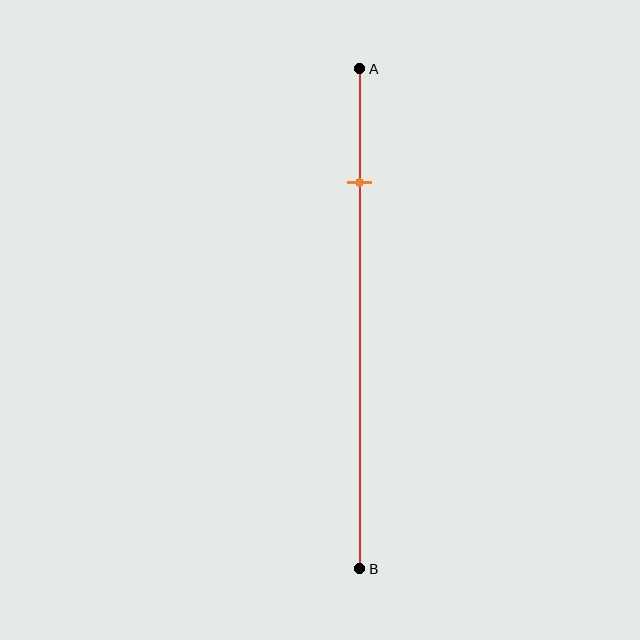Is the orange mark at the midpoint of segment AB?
No, the mark is at about 25% from A, not at the 50% midpoint.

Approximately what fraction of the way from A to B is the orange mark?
The orange mark is approximately 25% of the way from A to B.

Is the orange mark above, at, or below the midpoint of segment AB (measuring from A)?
The orange mark is above the midpoint of segment AB.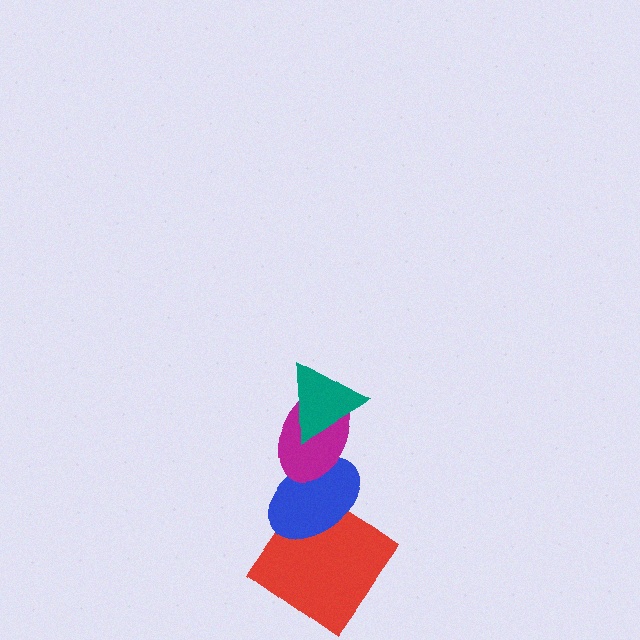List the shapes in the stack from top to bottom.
From top to bottom: the teal triangle, the magenta ellipse, the blue ellipse, the red diamond.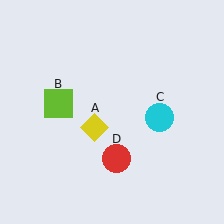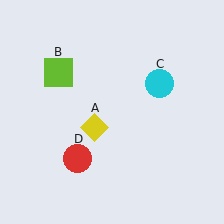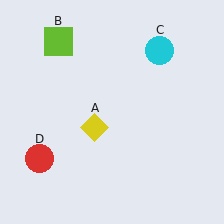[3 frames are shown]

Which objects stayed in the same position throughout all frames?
Yellow diamond (object A) remained stationary.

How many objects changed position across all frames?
3 objects changed position: lime square (object B), cyan circle (object C), red circle (object D).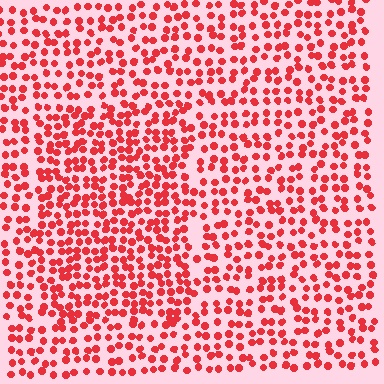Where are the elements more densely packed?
The elements are more densely packed inside the rectangle boundary.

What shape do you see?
I see a rectangle.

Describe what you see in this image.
The image contains small red elements arranged at two different densities. A rectangle-shaped region is visible where the elements are more densely packed than the surrounding area.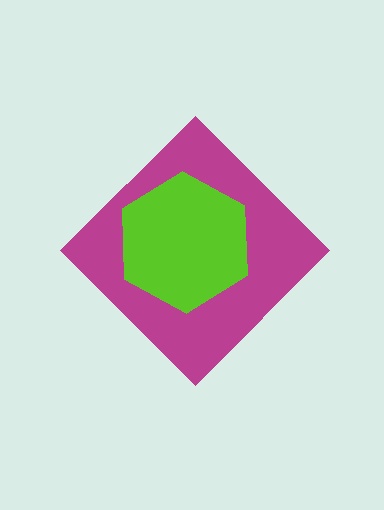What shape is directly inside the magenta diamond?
The lime hexagon.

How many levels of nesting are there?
2.